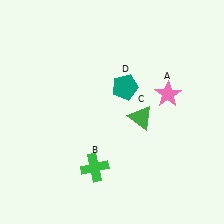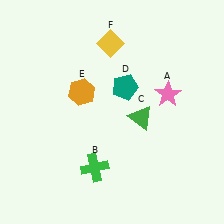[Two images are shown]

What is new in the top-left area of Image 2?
A yellow diamond (F) was added in the top-left area of Image 2.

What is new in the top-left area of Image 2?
An orange hexagon (E) was added in the top-left area of Image 2.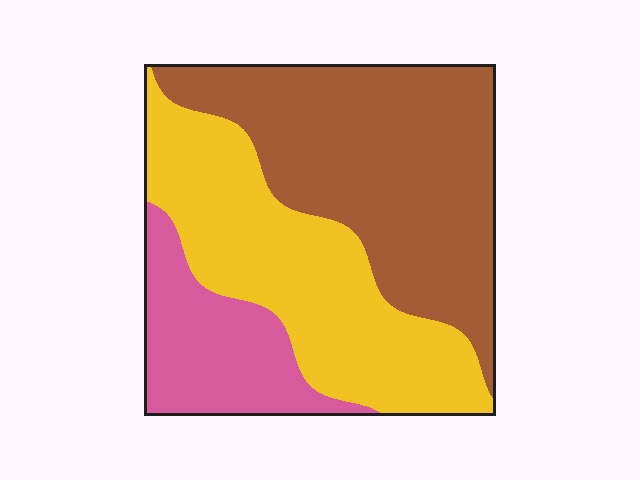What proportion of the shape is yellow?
Yellow takes up about three eighths (3/8) of the shape.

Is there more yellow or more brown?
Brown.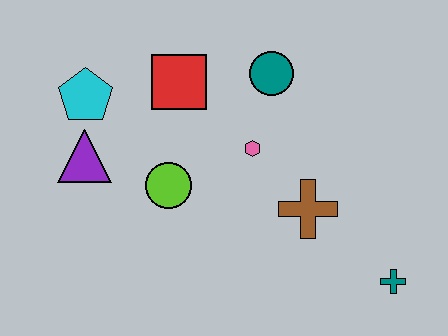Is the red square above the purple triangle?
Yes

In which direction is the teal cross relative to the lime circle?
The teal cross is to the right of the lime circle.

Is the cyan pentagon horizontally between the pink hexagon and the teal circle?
No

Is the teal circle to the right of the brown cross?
No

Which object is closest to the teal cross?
The brown cross is closest to the teal cross.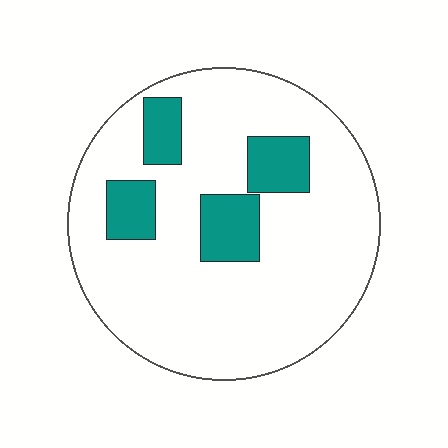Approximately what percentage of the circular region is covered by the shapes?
Approximately 15%.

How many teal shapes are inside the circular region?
4.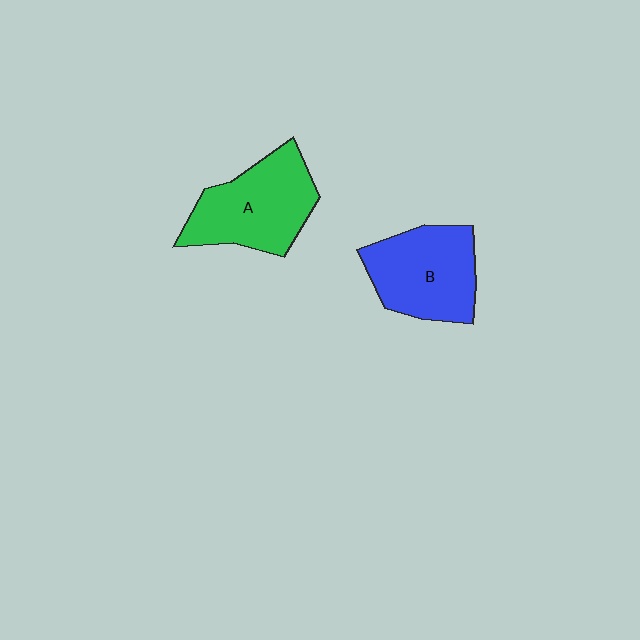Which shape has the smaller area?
Shape B (blue).